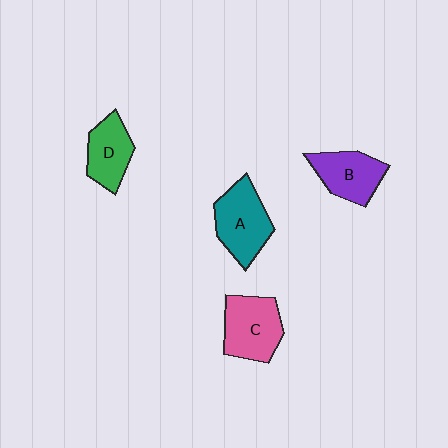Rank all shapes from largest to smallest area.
From largest to smallest: A (teal), C (pink), B (purple), D (green).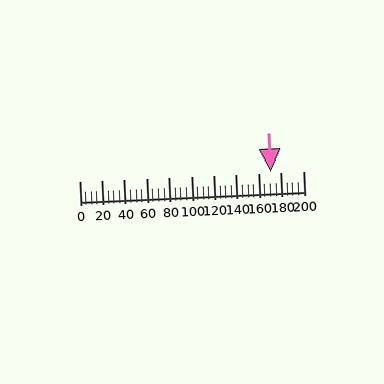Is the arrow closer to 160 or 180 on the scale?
The arrow is closer to 180.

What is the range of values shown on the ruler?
The ruler shows values from 0 to 200.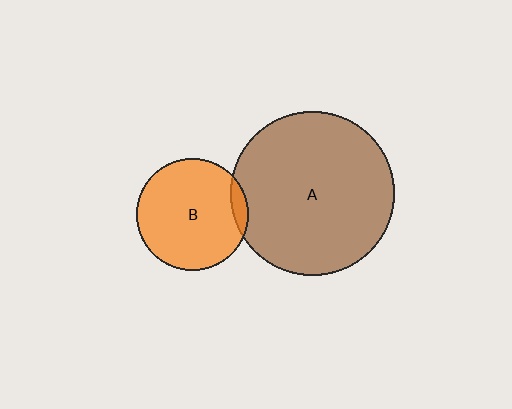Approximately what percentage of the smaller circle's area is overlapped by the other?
Approximately 5%.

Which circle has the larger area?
Circle A (brown).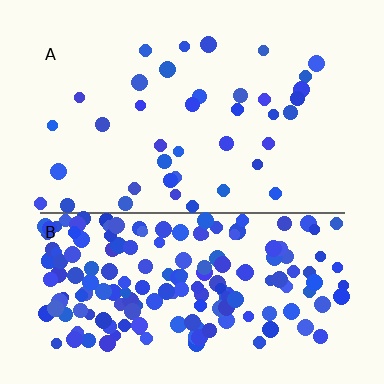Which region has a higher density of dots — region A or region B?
B (the bottom).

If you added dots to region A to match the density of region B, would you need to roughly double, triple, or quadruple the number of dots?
Approximately quadruple.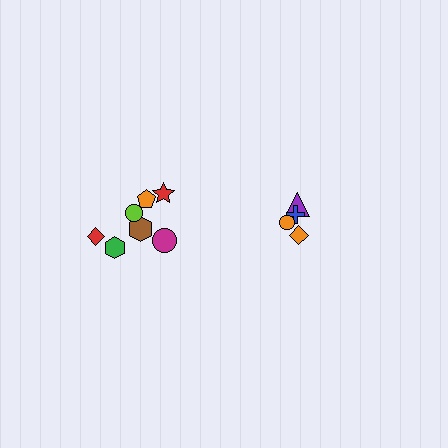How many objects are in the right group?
There are 4 objects.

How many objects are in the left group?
There are 7 objects.